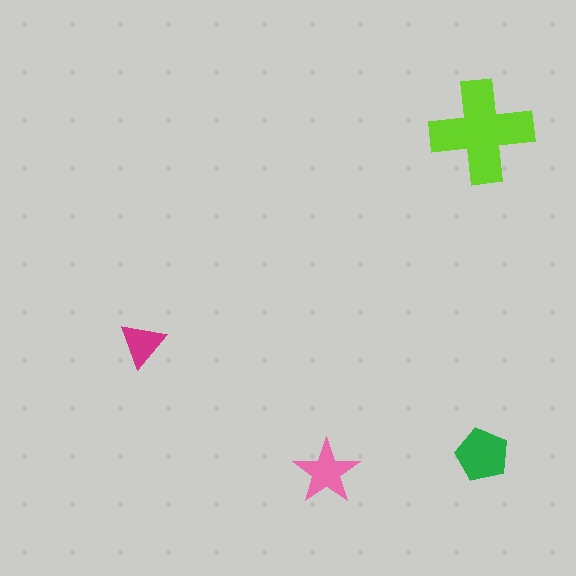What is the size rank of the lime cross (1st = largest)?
1st.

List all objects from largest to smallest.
The lime cross, the green pentagon, the pink star, the magenta triangle.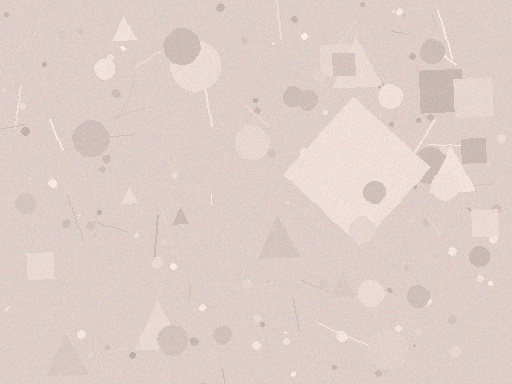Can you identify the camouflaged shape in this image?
The camouflaged shape is a diamond.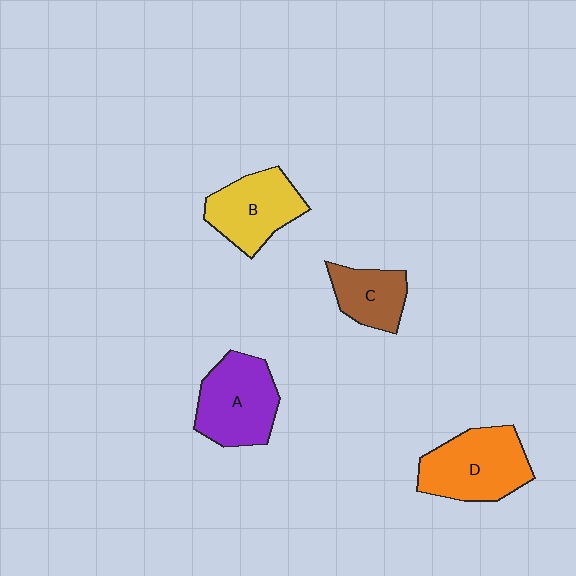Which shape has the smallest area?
Shape C (brown).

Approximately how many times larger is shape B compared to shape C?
Approximately 1.4 times.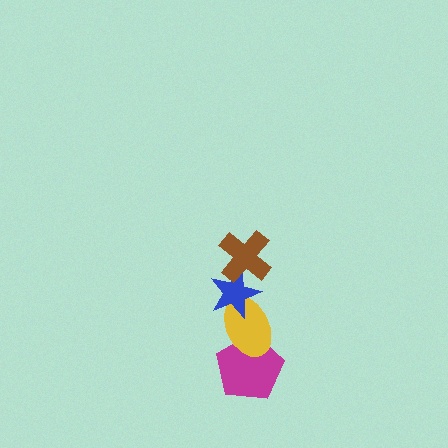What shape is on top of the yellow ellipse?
The blue star is on top of the yellow ellipse.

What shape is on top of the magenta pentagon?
The yellow ellipse is on top of the magenta pentagon.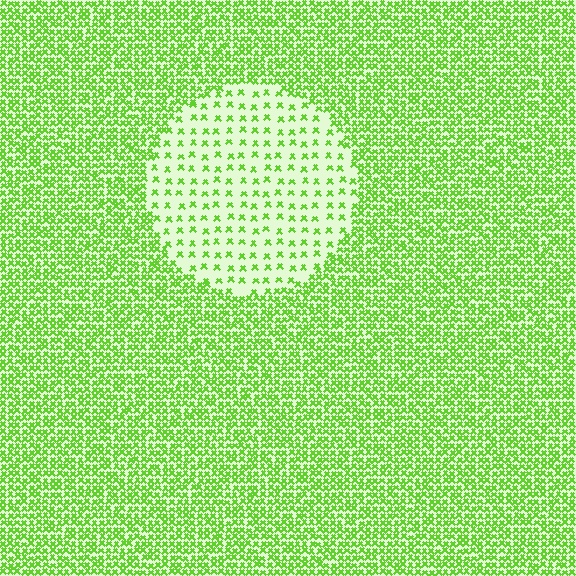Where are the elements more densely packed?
The elements are more densely packed outside the circle boundary.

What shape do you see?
I see a circle.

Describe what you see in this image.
The image contains small lime elements arranged at two different densities. A circle-shaped region is visible where the elements are less densely packed than the surrounding area.